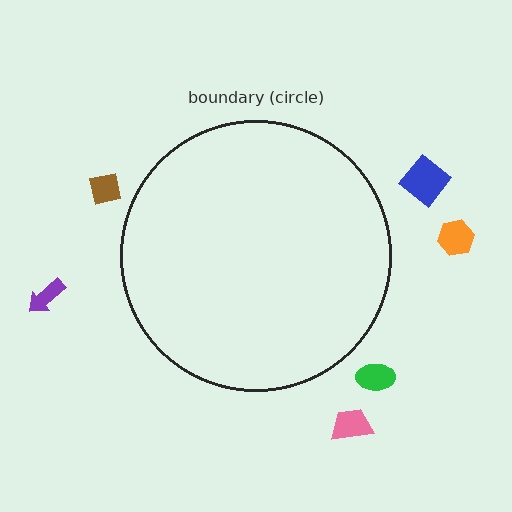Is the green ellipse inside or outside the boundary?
Outside.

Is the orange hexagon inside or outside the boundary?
Outside.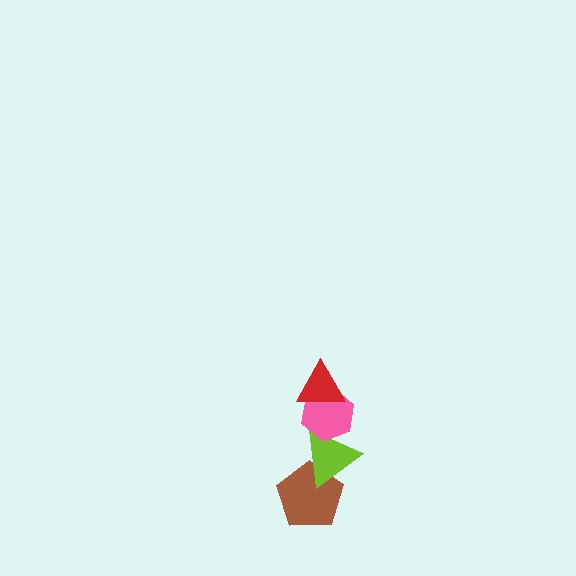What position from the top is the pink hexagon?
The pink hexagon is 2nd from the top.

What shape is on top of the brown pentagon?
The lime triangle is on top of the brown pentagon.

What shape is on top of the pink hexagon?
The red triangle is on top of the pink hexagon.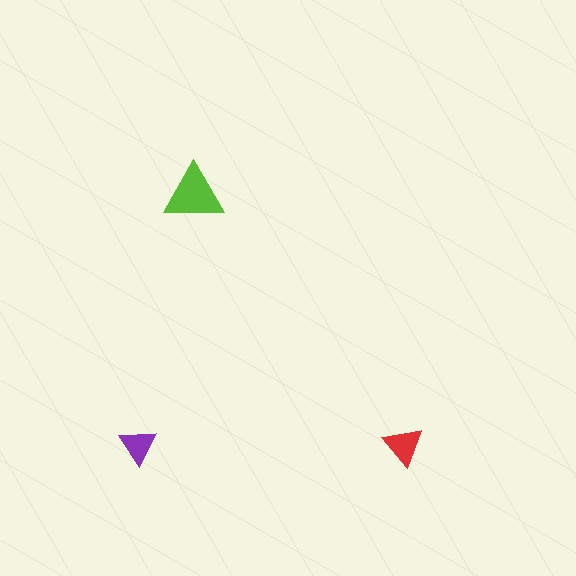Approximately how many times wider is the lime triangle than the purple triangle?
About 1.5 times wider.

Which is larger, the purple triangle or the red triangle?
The red one.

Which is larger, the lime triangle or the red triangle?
The lime one.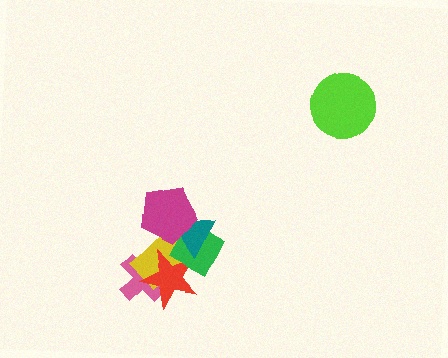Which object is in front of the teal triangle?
The magenta pentagon is in front of the teal triangle.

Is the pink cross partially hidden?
Yes, it is partially covered by another shape.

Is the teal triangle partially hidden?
Yes, it is partially covered by another shape.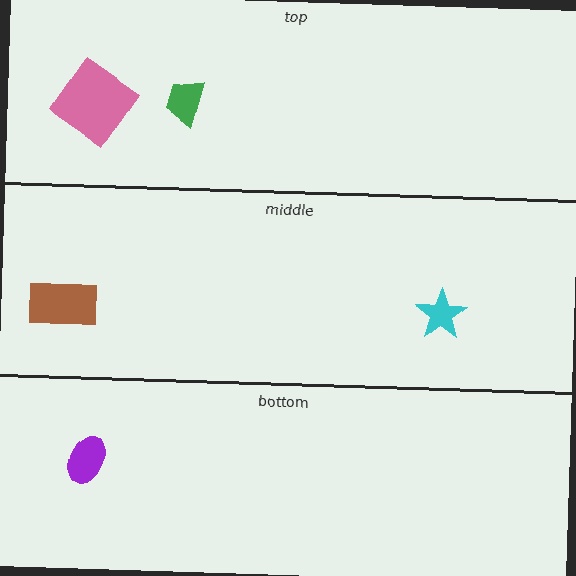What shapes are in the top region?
The pink diamond, the green trapezoid.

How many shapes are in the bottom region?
1.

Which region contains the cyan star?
The middle region.